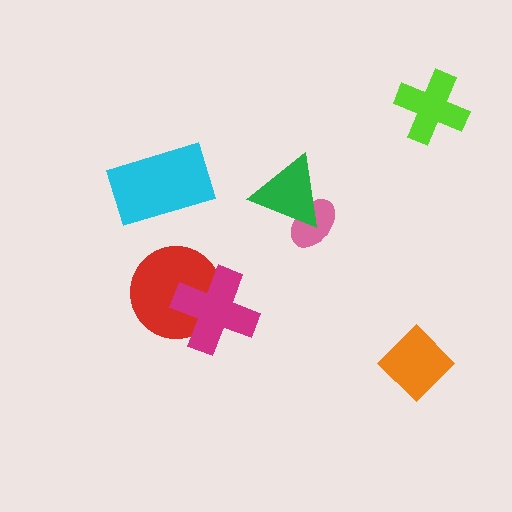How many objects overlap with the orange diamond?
0 objects overlap with the orange diamond.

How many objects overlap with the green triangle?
1 object overlaps with the green triangle.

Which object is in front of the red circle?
The magenta cross is in front of the red circle.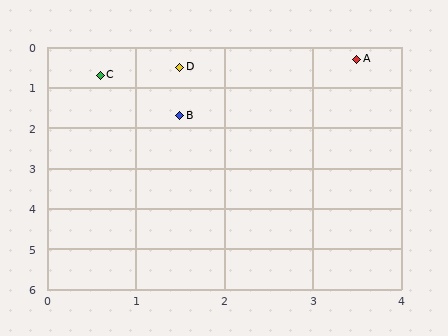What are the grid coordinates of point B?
Point B is at approximately (1.5, 1.7).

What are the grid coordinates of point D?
Point D is at approximately (1.5, 0.5).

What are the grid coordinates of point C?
Point C is at approximately (0.6, 0.7).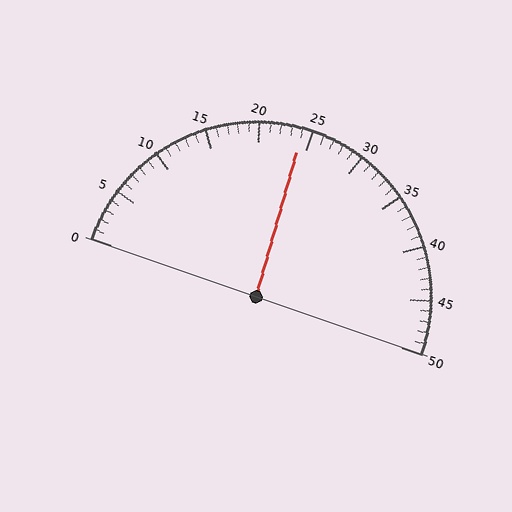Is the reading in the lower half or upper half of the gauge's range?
The reading is in the lower half of the range (0 to 50).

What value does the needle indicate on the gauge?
The needle indicates approximately 24.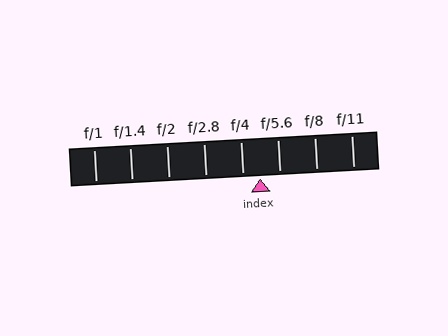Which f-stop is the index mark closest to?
The index mark is closest to f/4.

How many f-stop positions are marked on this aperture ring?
There are 8 f-stop positions marked.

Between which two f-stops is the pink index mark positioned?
The index mark is between f/4 and f/5.6.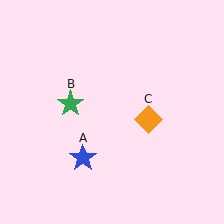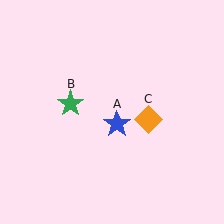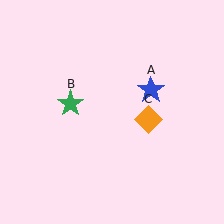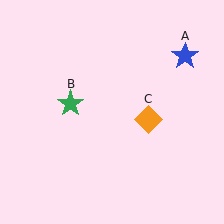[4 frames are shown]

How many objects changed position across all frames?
1 object changed position: blue star (object A).